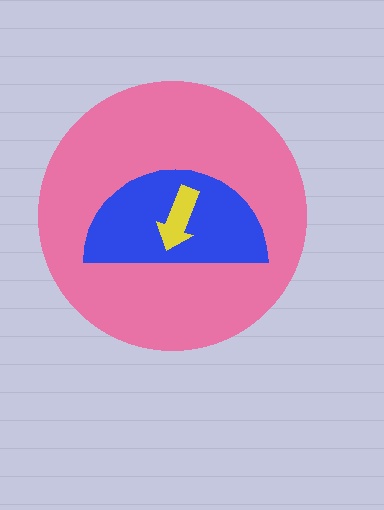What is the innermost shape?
The yellow arrow.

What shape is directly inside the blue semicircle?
The yellow arrow.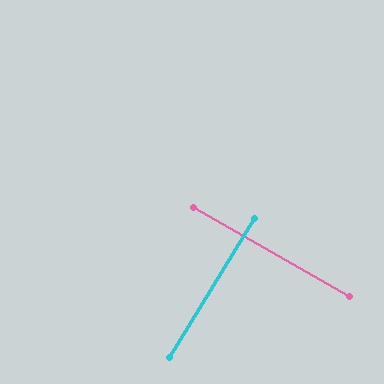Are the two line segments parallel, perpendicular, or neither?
Perpendicular — they meet at approximately 88°.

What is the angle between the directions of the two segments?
Approximately 88 degrees.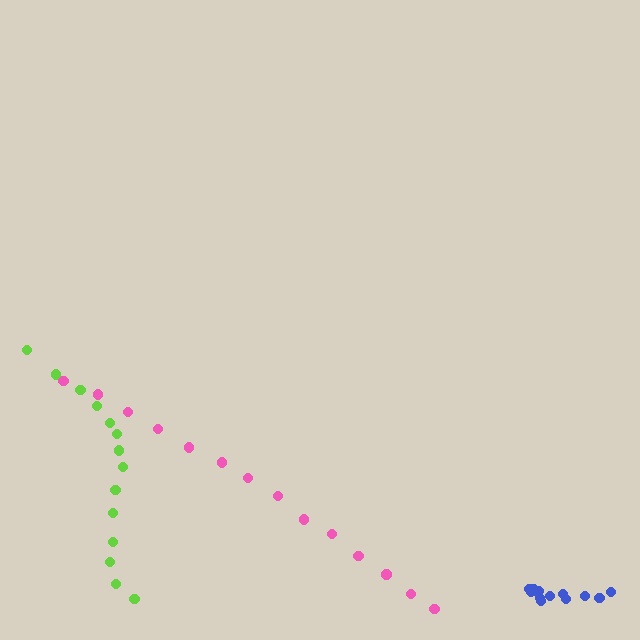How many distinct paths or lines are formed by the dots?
There are 3 distinct paths.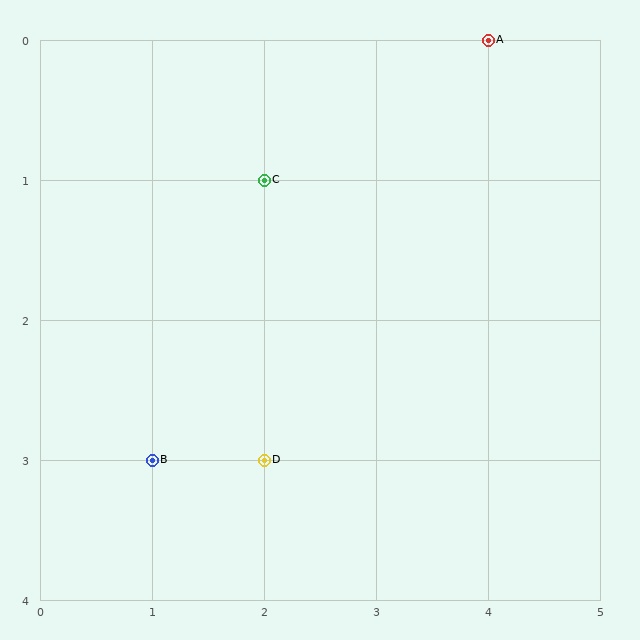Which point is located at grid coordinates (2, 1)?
Point C is at (2, 1).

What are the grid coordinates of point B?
Point B is at grid coordinates (1, 3).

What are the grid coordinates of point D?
Point D is at grid coordinates (2, 3).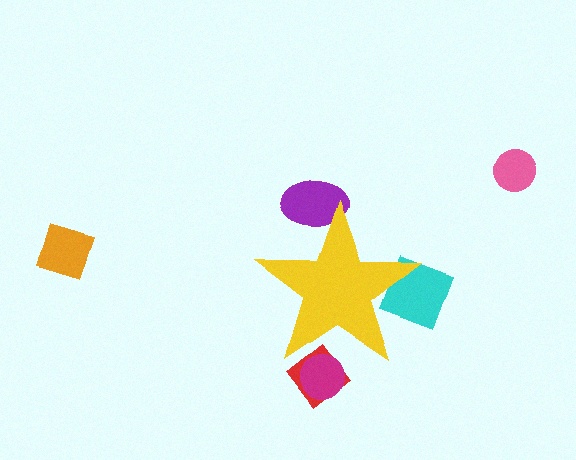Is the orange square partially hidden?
No, the orange square is fully visible.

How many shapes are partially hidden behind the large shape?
4 shapes are partially hidden.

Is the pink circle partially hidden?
No, the pink circle is fully visible.